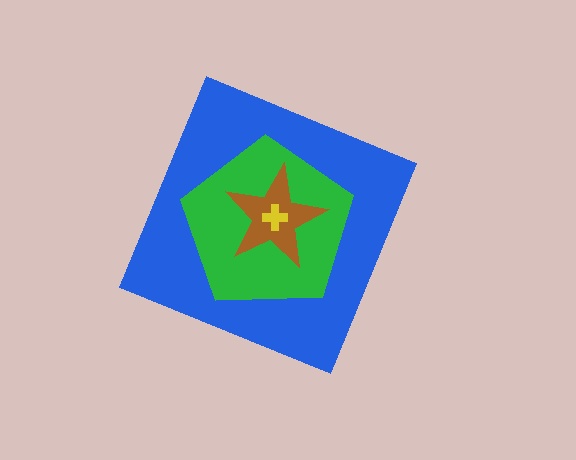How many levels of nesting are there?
4.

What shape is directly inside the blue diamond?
The green pentagon.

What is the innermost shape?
The yellow cross.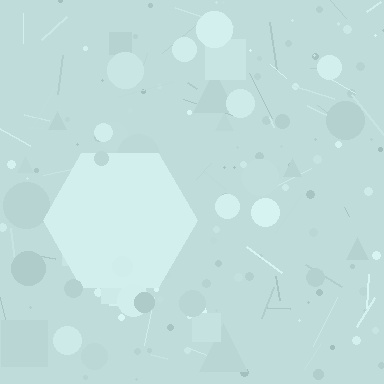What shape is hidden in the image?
A hexagon is hidden in the image.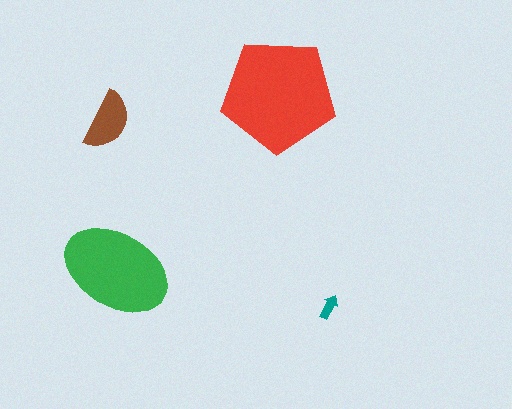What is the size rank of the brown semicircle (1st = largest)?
3rd.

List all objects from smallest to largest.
The teal arrow, the brown semicircle, the green ellipse, the red pentagon.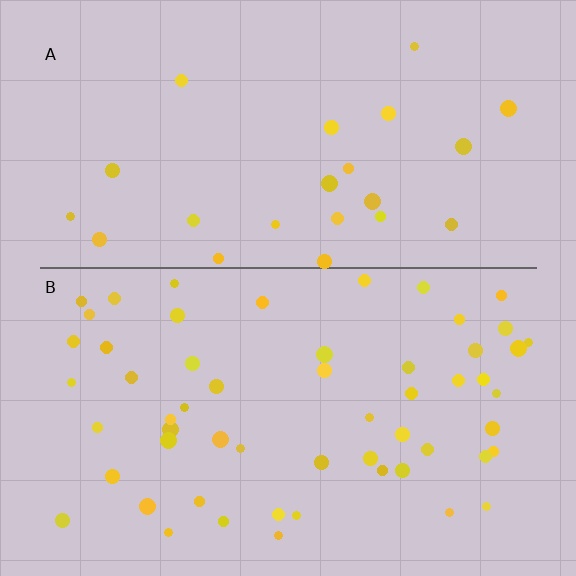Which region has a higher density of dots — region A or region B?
B (the bottom).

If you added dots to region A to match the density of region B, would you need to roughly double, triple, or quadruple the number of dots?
Approximately double.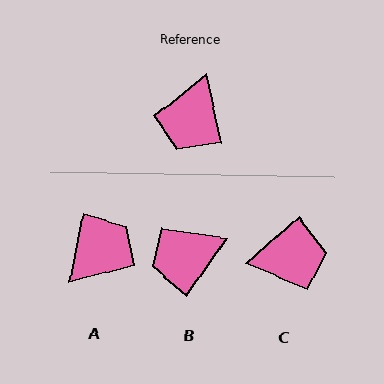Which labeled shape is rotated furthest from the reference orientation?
A, about 156 degrees away.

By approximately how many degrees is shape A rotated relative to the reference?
Approximately 156 degrees counter-clockwise.